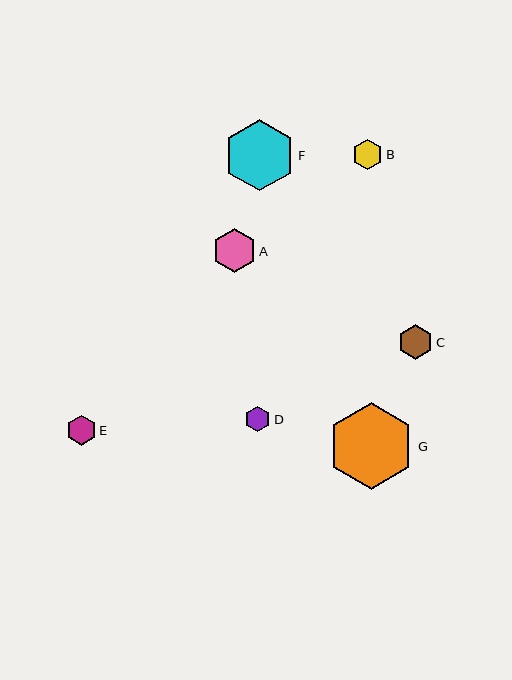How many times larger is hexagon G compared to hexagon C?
Hexagon G is approximately 2.5 times the size of hexagon C.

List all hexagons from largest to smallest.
From largest to smallest: G, F, A, C, B, E, D.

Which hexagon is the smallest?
Hexagon D is the smallest with a size of approximately 26 pixels.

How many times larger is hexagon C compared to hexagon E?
Hexagon C is approximately 1.2 times the size of hexagon E.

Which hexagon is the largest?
Hexagon G is the largest with a size of approximately 87 pixels.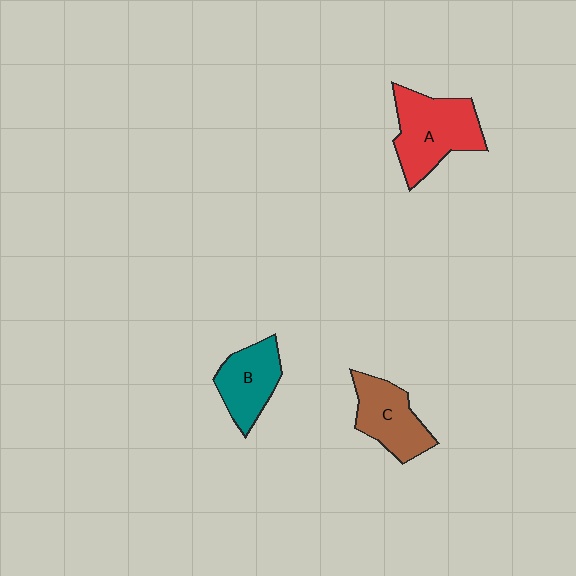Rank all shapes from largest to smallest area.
From largest to smallest: A (red), C (brown), B (teal).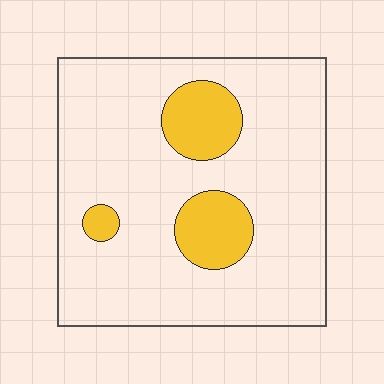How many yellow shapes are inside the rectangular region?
3.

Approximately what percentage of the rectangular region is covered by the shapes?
Approximately 15%.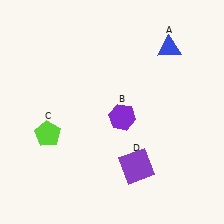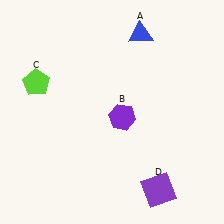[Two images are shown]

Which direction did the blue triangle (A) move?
The blue triangle (A) moved left.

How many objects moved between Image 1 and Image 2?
3 objects moved between the two images.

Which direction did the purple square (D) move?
The purple square (D) moved down.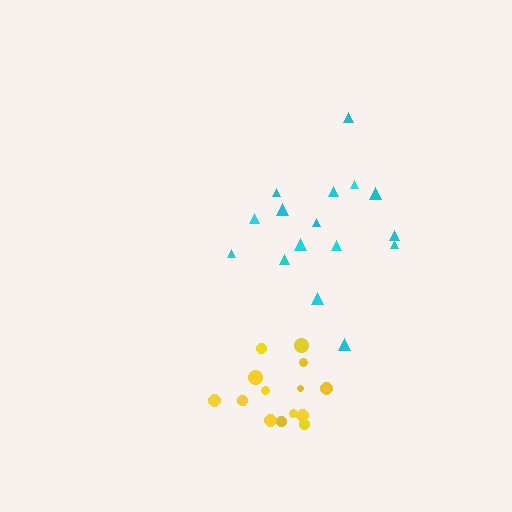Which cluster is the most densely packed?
Cyan.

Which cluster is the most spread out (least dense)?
Yellow.